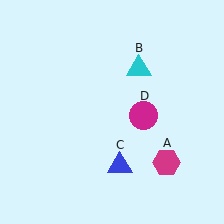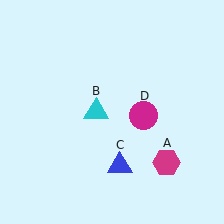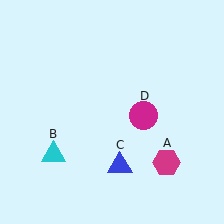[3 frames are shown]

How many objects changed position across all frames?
1 object changed position: cyan triangle (object B).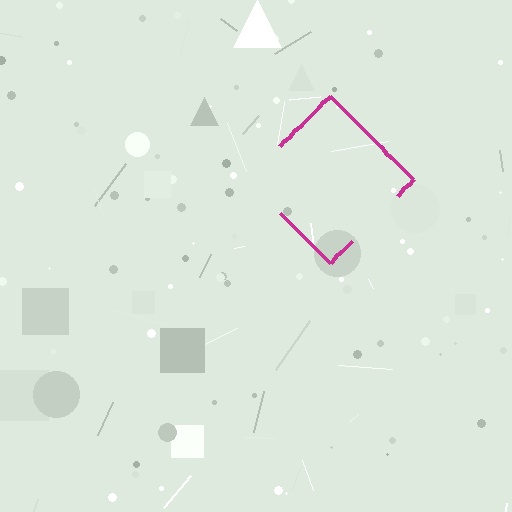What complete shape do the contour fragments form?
The contour fragments form a diamond.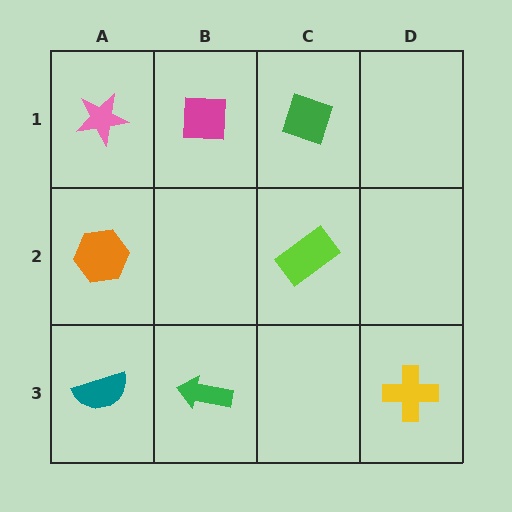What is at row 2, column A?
An orange hexagon.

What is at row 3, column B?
A green arrow.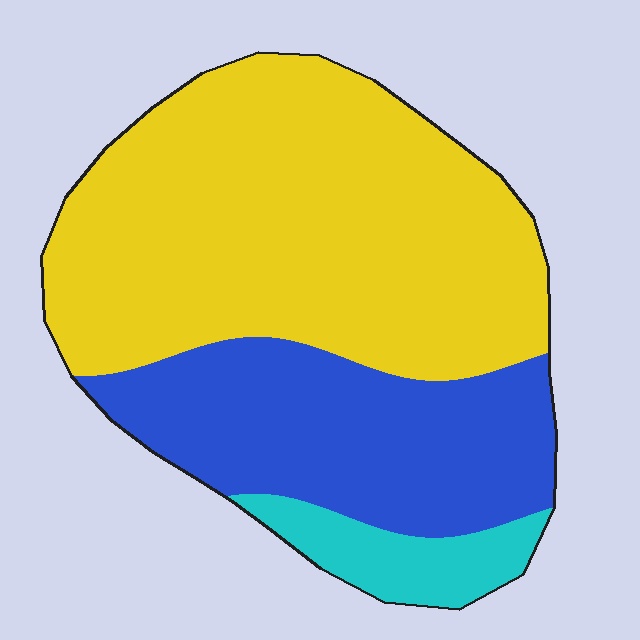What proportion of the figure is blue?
Blue takes up about one third (1/3) of the figure.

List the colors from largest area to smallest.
From largest to smallest: yellow, blue, cyan.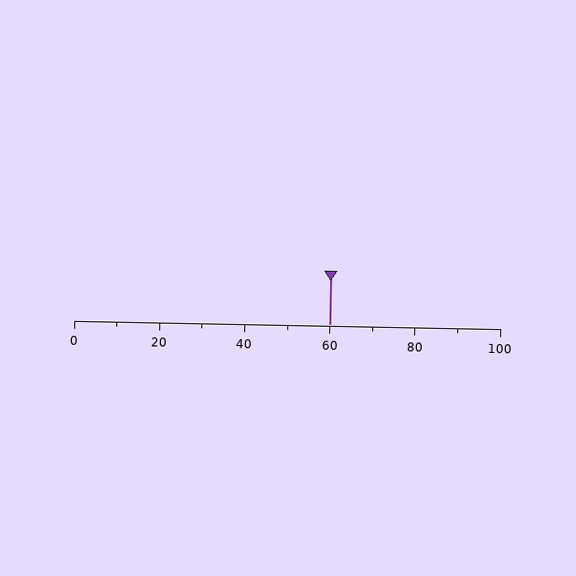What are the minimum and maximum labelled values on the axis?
The axis runs from 0 to 100.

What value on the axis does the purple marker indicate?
The marker indicates approximately 60.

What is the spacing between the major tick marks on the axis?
The major ticks are spaced 20 apart.